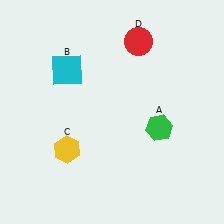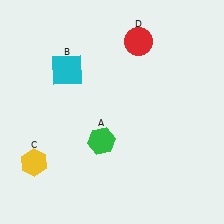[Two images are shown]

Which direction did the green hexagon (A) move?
The green hexagon (A) moved left.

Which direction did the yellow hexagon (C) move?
The yellow hexagon (C) moved left.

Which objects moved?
The objects that moved are: the green hexagon (A), the yellow hexagon (C).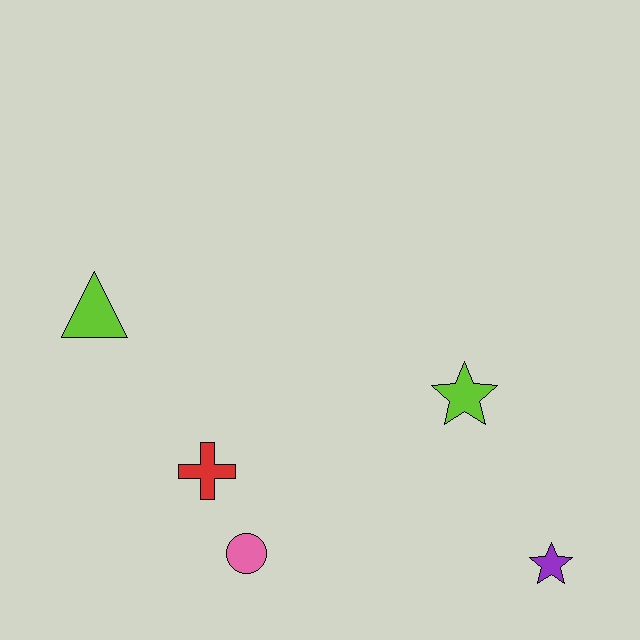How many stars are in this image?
There are 2 stars.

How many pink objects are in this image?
There is 1 pink object.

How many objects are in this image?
There are 5 objects.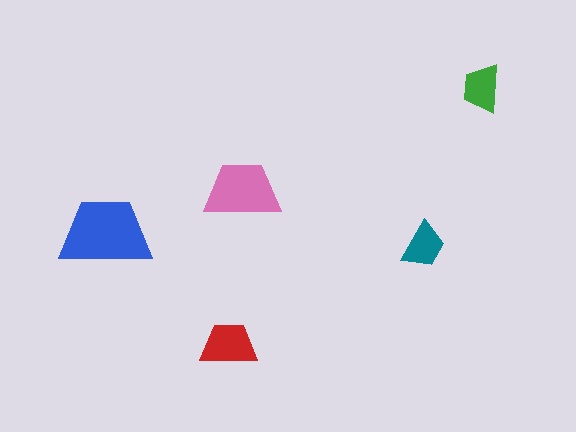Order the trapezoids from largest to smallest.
the blue one, the pink one, the red one, the green one, the teal one.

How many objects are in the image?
There are 5 objects in the image.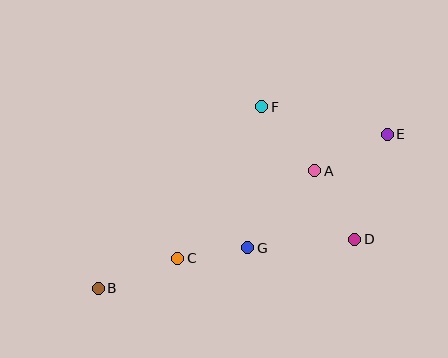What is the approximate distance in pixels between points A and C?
The distance between A and C is approximately 163 pixels.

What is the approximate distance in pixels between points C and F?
The distance between C and F is approximately 173 pixels.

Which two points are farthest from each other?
Points B and E are farthest from each other.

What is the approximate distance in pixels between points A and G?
The distance between A and G is approximately 102 pixels.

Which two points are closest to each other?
Points C and G are closest to each other.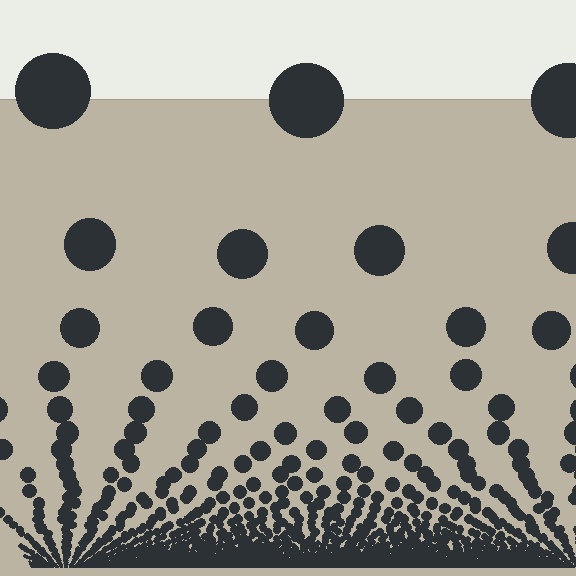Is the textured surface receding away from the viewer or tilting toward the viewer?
The surface appears to tilt toward the viewer. Texture elements get larger and sparser toward the top.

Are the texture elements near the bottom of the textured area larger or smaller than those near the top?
Smaller. The gradient is inverted — elements near the bottom are smaller and denser.